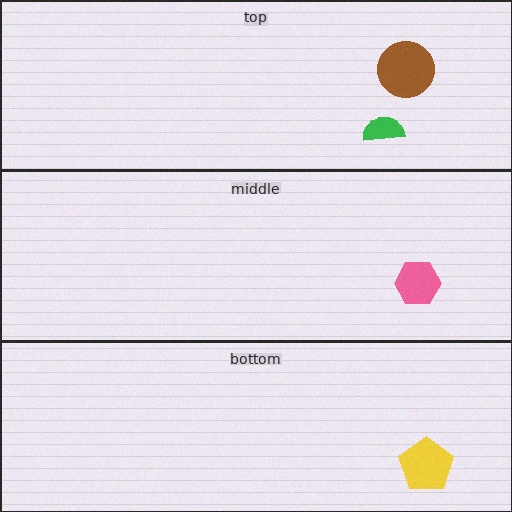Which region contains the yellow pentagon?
The bottom region.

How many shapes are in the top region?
2.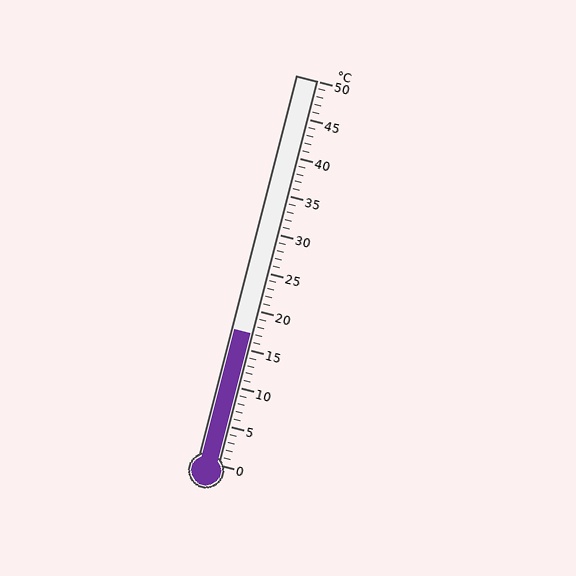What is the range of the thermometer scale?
The thermometer scale ranges from 0°C to 50°C.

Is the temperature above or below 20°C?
The temperature is below 20°C.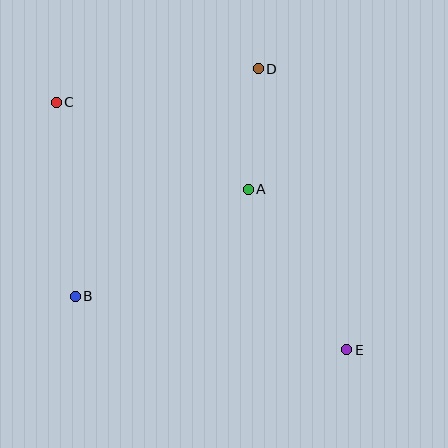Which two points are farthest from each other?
Points C and E are farthest from each other.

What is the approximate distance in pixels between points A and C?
The distance between A and C is approximately 211 pixels.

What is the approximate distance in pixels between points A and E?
The distance between A and E is approximately 188 pixels.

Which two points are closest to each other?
Points A and D are closest to each other.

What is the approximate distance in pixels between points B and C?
The distance between B and C is approximately 195 pixels.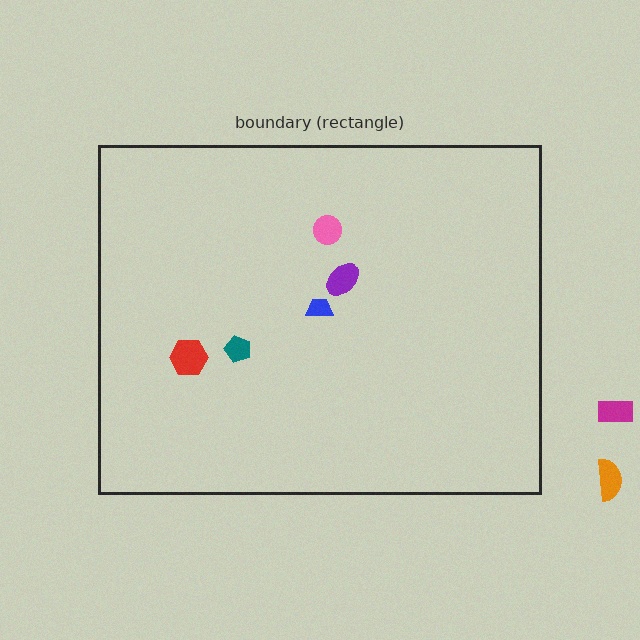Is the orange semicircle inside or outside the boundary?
Outside.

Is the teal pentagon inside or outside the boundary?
Inside.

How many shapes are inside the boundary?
5 inside, 2 outside.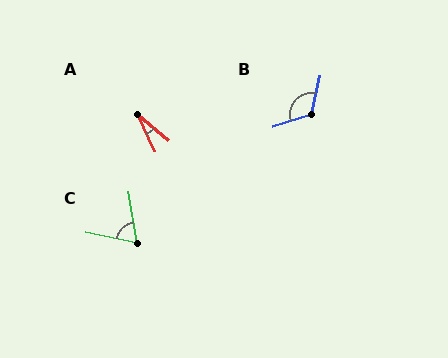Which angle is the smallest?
A, at approximately 24 degrees.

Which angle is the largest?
B, at approximately 120 degrees.